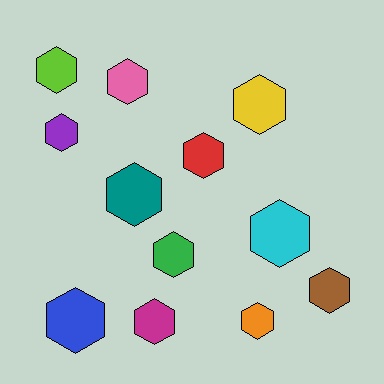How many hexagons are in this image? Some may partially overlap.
There are 12 hexagons.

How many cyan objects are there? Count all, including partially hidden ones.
There is 1 cyan object.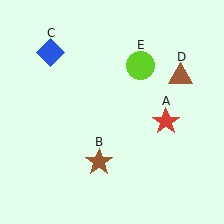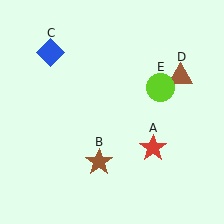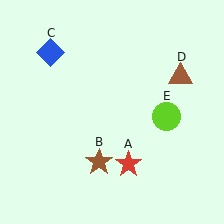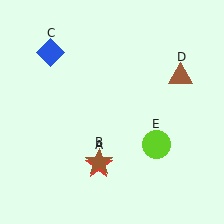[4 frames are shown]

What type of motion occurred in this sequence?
The red star (object A), lime circle (object E) rotated clockwise around the center of the scene.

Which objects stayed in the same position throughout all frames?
Brown star (object B) and blue diamond (object C) and brown triangle (object D) remained stationary.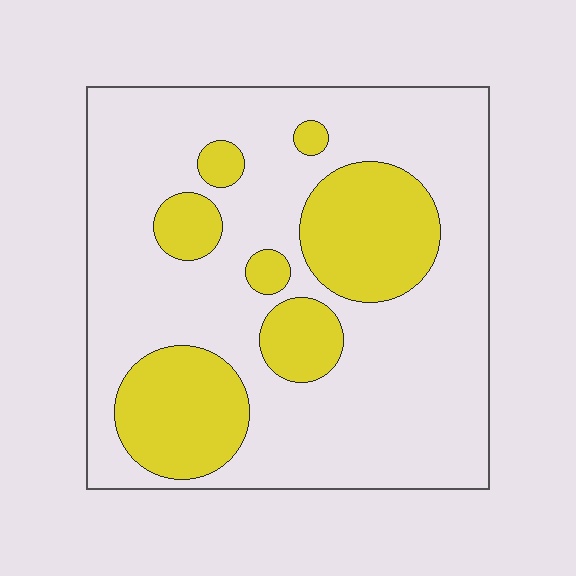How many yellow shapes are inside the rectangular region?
7.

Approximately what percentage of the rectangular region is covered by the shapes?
Approximately 25%.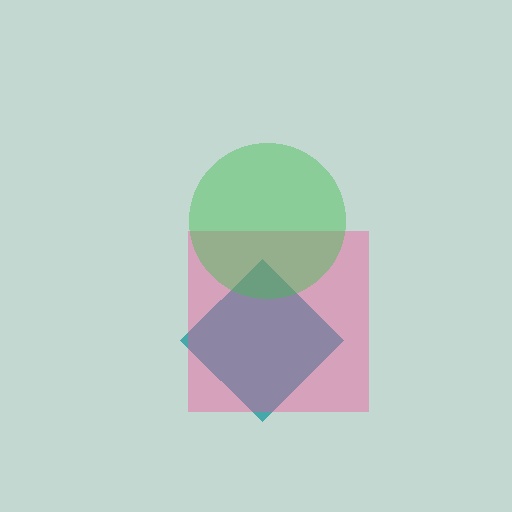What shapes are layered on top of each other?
The layered shapes are: a teal diamond, a pink square, a green circle.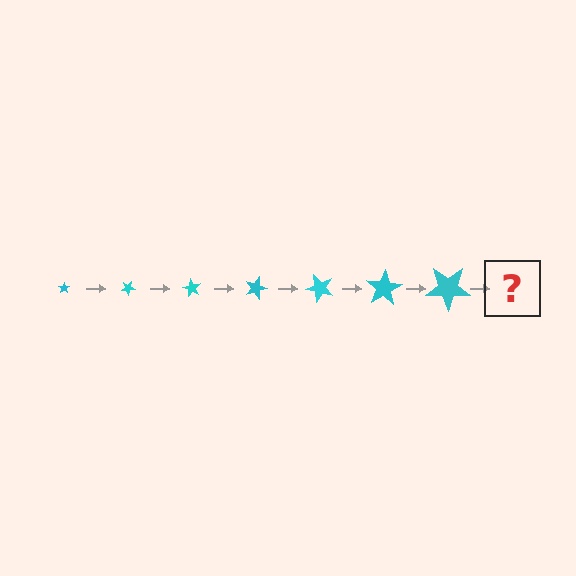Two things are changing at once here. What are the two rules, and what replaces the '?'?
The two rules are that the star grows larger each step and it rotates 30 degrees each step. The '?' should be a star, larger than the previous one and rotated 210 degrees from the start.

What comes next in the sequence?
The next element should be a star, larger than the previous one and rotated 210 degrees from the start.